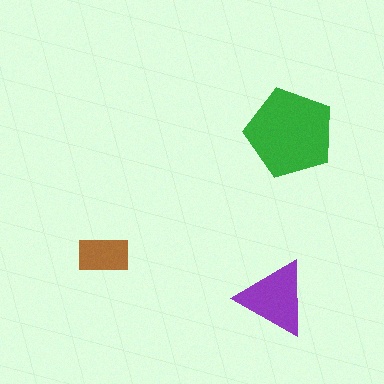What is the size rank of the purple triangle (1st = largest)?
2nd.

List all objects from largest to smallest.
The green pentagon, the purple triangle, the brown rectangle.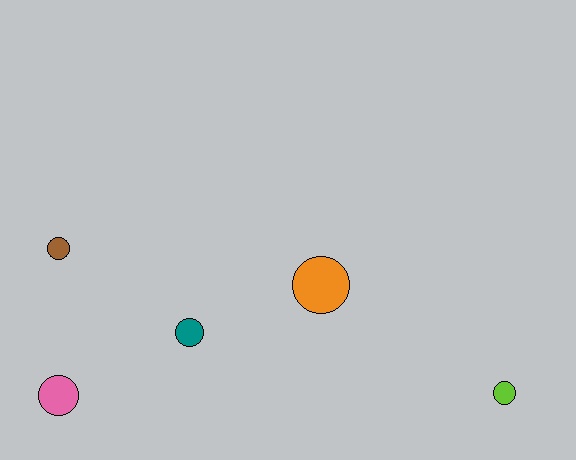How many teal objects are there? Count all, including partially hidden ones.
There is 1 teal object.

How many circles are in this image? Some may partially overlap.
There are 5 circles.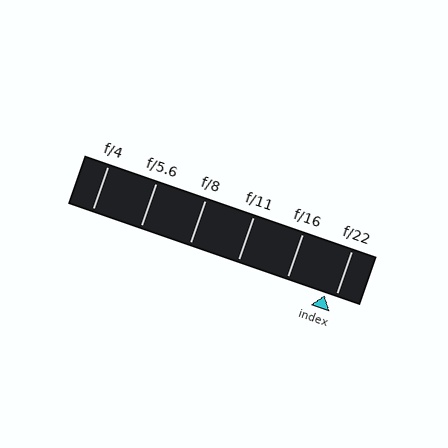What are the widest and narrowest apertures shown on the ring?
The widest aperture shown is f/4 and the narrowest is f/22.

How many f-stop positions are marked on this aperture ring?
There are 6 f-stop positions marked.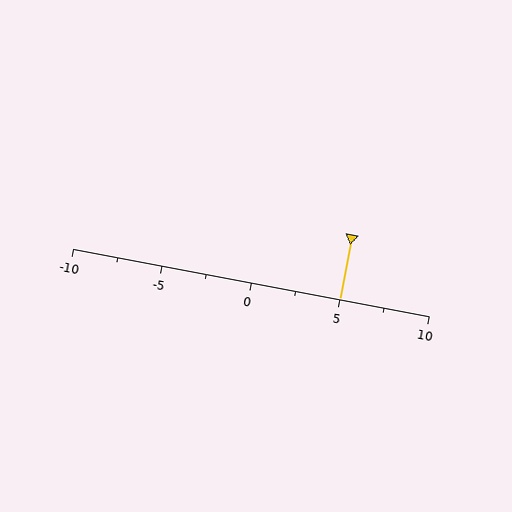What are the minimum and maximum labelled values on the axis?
The axis runs from -10 to 10.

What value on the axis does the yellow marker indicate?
The marker indicates approximately 5.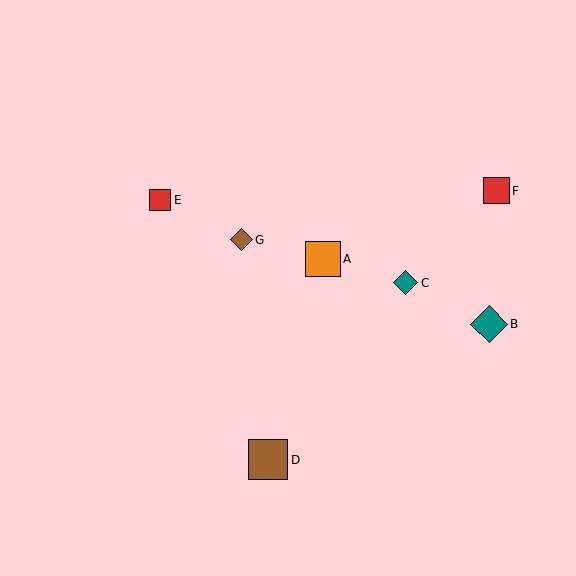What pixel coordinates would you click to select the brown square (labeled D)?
Click at (268, 460) to select the brown square D.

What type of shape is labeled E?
Shape E is a red square.